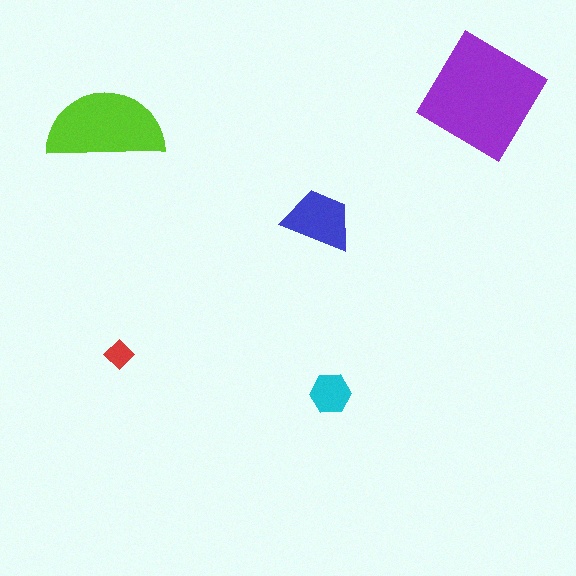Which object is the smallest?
The red diamond.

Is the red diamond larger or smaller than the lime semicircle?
Smaller.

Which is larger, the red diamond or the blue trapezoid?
The blue trapezoid.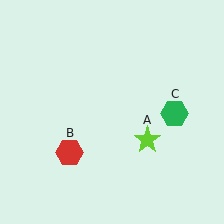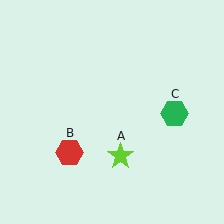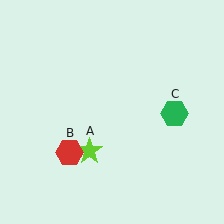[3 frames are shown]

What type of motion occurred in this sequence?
The lime star (object A) rotated clockwise around the center of the scene.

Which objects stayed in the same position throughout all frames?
Red hexagon (object B) and green hexagon (object C) remained stationary.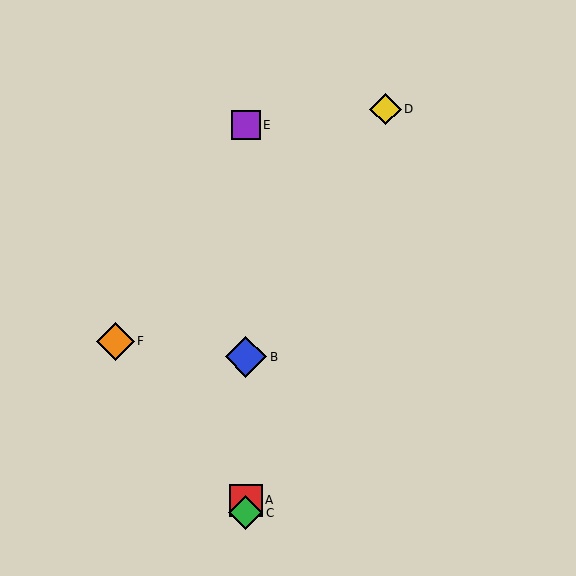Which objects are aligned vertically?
Objects A, B, C, E are aligned vertically.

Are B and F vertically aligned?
No, B is at x≈246 and F is at x≈116.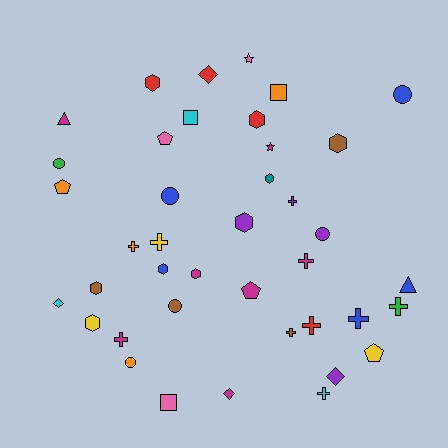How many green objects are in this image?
There are 2 green objects.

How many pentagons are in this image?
There are 4 pentagons.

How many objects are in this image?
There are 40 objects.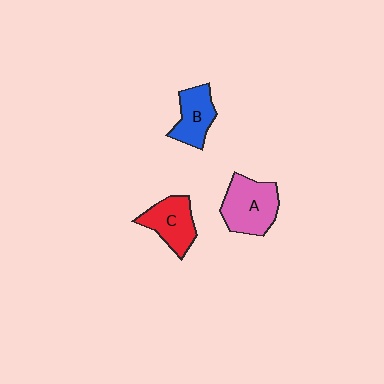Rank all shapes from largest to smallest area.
From largest to smallest: A (pink), C (red), B (blue).